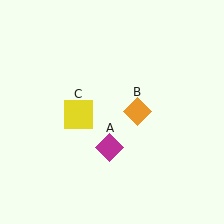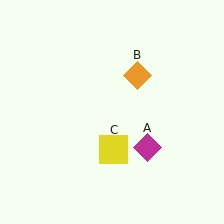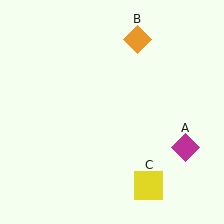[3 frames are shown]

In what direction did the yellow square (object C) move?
The yellow square (object C) moved down and to the right.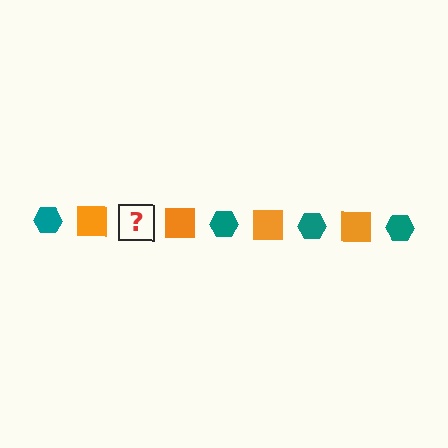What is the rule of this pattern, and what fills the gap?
The rule is that the pattern alternates between teal hexagon and orange square. The gap should be filled with a teal hexagon.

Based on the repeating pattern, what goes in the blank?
The blank should be a teal hexagon.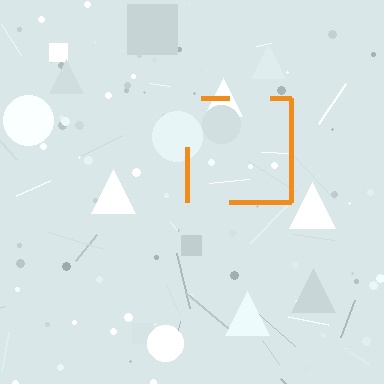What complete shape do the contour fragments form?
The contour fragments form a square.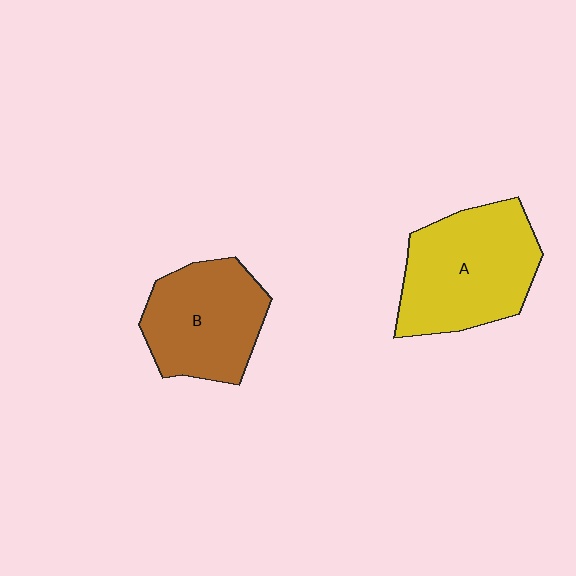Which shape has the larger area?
Shape A (yellow).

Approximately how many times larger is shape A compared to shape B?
Approximately 1.2 times.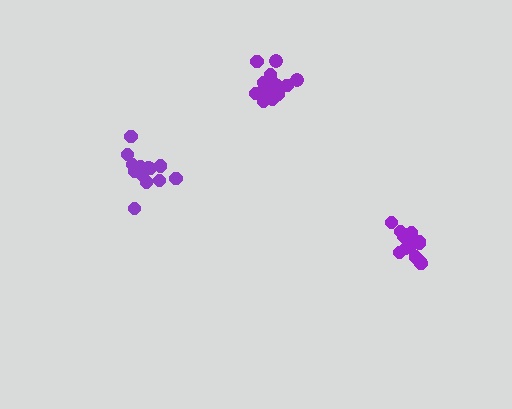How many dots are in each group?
Group 1: 15 dots, Group 2: 17 dots, Group 3: 16 dots (48 total).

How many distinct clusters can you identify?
There are 3 distinct clusters.